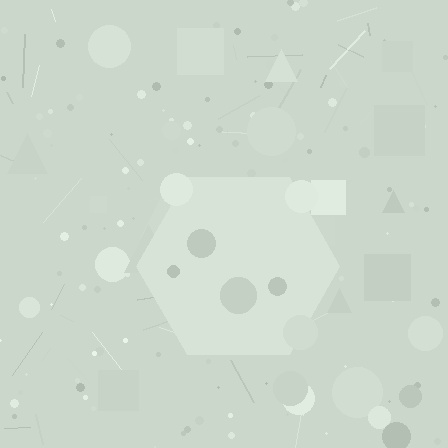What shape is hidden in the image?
A hexagon is hidden in the image.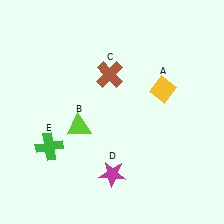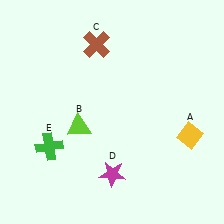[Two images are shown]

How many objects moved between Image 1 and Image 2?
2 objects moved between the two images.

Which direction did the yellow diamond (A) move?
The yellow diamond (A) moved down.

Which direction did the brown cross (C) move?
The brown cross (C) moved up.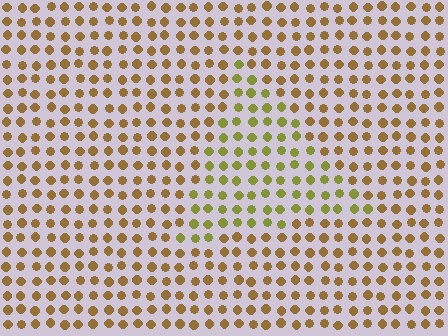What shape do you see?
I see a triangle.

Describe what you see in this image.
The image is filled with small brown elements in a uniform arrangement. A triangle-shaped region is visible where the elements are tinted to a slightly different hue, forming a subtle color boundary.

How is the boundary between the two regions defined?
The boundary is defined purely by a slight shift in hue (about 33 degrees). Spacing, size, and orientation are identical on both sides.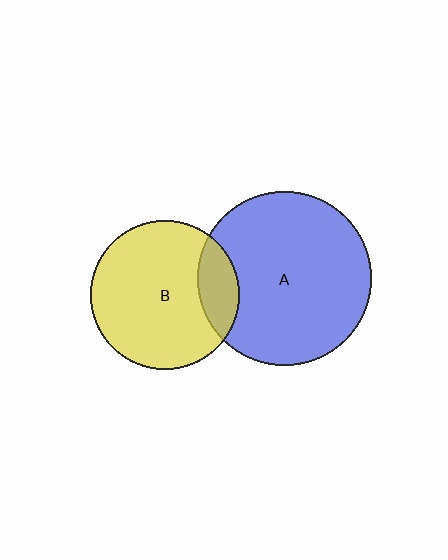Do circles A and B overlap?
Yes.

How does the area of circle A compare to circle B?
Approximately 1.4 times.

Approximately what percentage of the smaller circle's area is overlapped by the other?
Approximately 15%.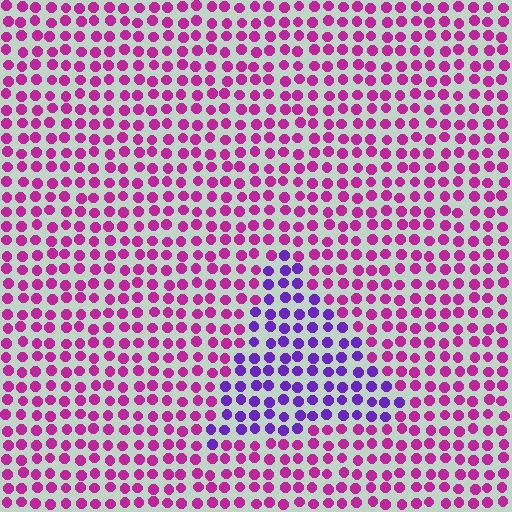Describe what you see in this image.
The image is filled with small magenta elements in a uniform arrangement. A triangle-shaped region is visible where the elements are tinted to a slightly different hue, forming a subtle color boundary.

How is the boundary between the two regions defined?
The boundary is defined purely by a slight shift in hue (about 46 degrees). Spacing, size, and orientation are identical on both sides.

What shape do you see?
I see a triangle.